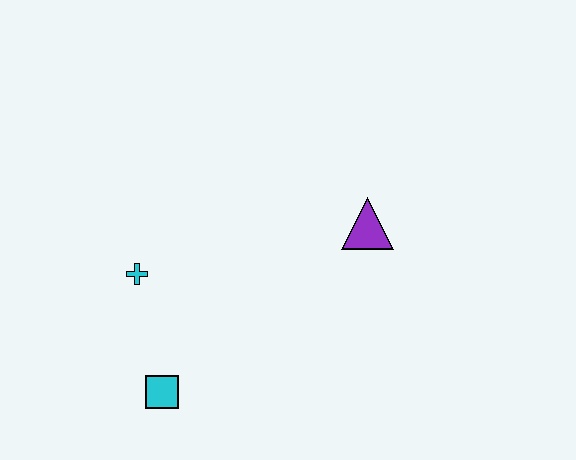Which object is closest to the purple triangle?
The cyan cross is closest to the purple triangle.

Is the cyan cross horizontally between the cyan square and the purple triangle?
No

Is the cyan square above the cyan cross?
No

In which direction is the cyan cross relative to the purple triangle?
The cyan cross is to the left of the purple triangle.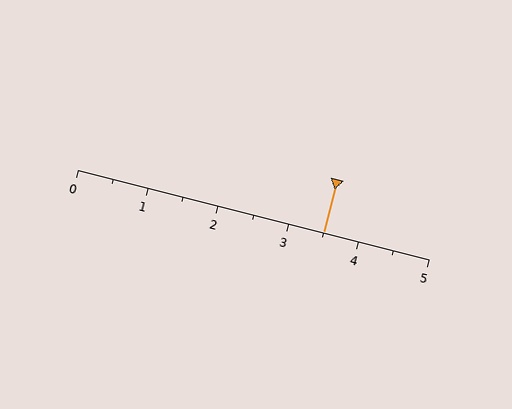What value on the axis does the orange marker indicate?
The marker indicates approximately 3.5.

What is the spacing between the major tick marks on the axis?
The major ticks are spaced 1 apart.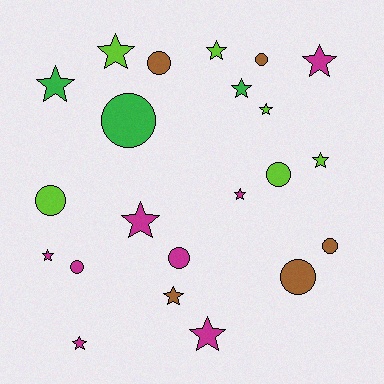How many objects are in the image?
There are 22 objects.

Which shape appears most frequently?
Star, with 13 objects.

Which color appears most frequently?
Magenta, with 8 objects.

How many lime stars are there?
There are 4 lime stars.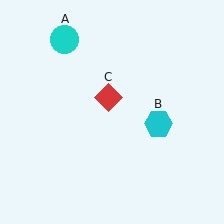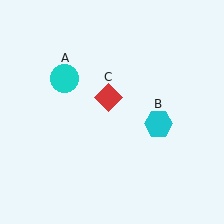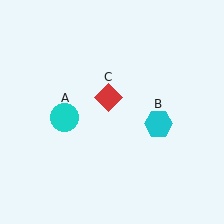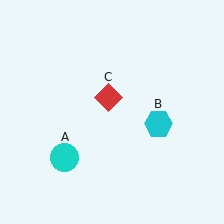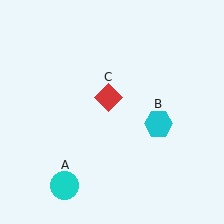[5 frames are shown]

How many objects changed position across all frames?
1 object changed position: cyan circle (object A).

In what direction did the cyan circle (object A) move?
The cyan circle (object A) moved down.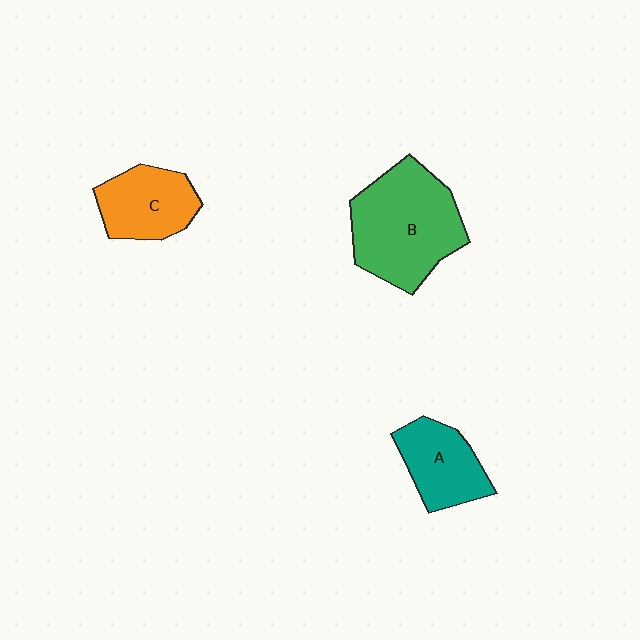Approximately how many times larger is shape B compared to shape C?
Approximately 1.7 times.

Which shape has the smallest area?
Shape A (teal).